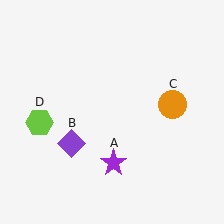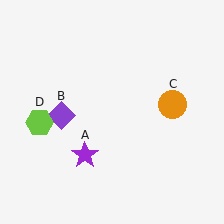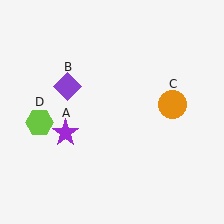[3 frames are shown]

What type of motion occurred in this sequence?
The purple star (object A), purple diamond (object B) rotated clockwise around the center of the scene.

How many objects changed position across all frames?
2 objects changed position: purple star (object A), purple diamond (object B).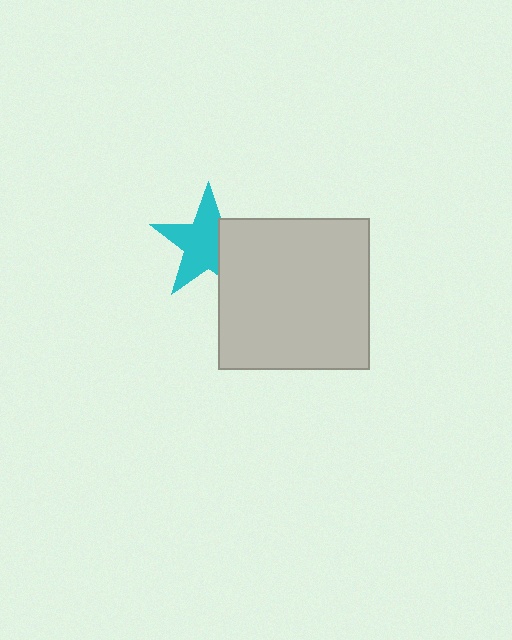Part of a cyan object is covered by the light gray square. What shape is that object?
It is a star.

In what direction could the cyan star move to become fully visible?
The cyan star could move left. That would shift it out from behind the light gray square entirely.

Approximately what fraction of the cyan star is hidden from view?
Roughly 34% of the cyan star is hidden behind the light gray square.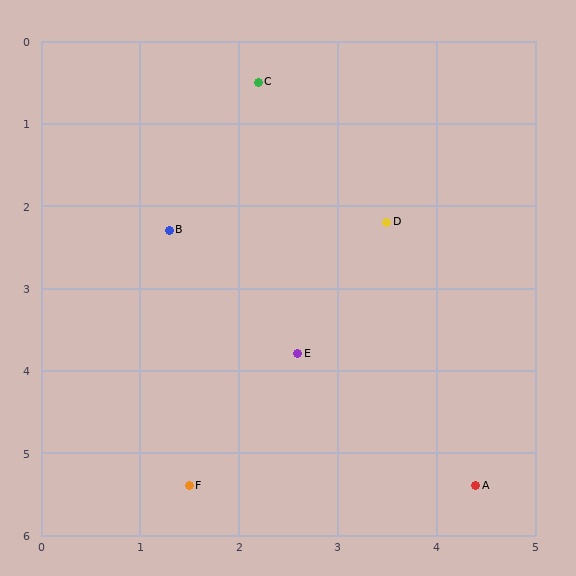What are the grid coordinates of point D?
Point D is at approximately (3.5, 2.2).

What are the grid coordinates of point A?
Point A is at approximately (4.4, 5.4).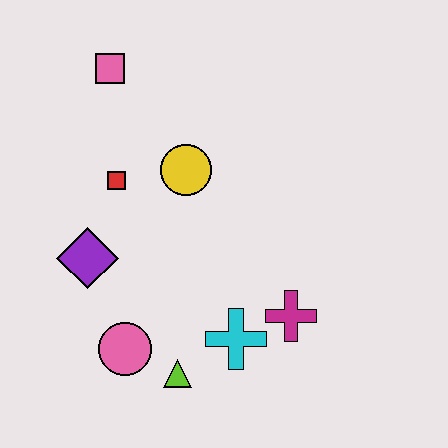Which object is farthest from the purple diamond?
The magenta cross is farthest from the purple diamond.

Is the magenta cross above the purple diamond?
No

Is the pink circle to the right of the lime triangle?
No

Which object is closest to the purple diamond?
The red square is closest to the purple diamond.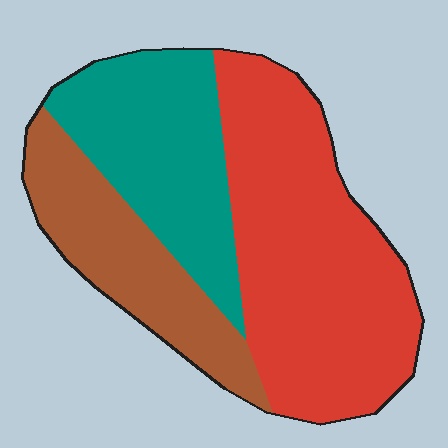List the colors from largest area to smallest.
From largest to smallest: red, teal, brown.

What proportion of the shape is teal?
Teal takes up between a quarter and a half of the shape.